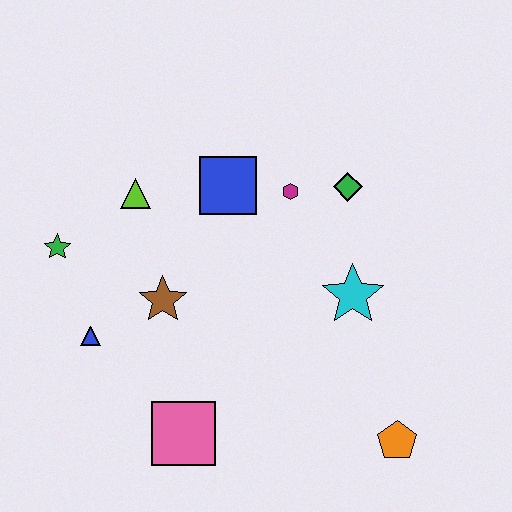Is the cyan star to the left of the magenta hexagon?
No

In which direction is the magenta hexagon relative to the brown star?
The magenta hexagon is to the right of the brown star.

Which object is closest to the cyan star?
The green diamond is closest to the cyan star.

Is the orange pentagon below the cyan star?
Yes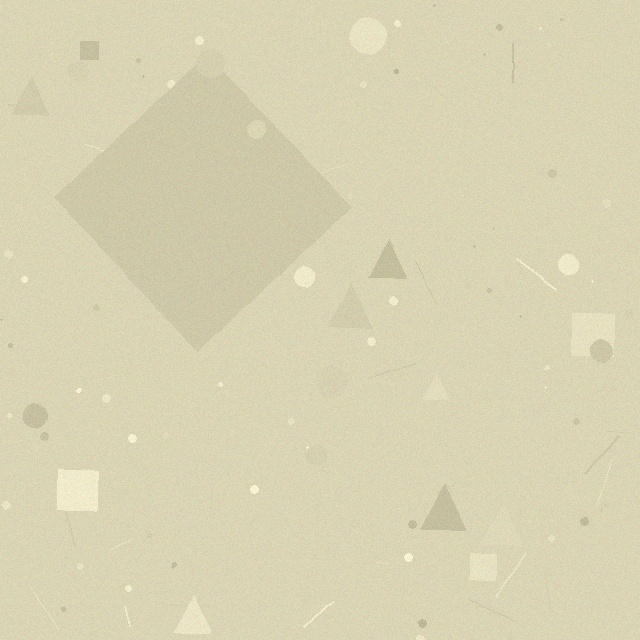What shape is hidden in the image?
A diamond is hidden in the image.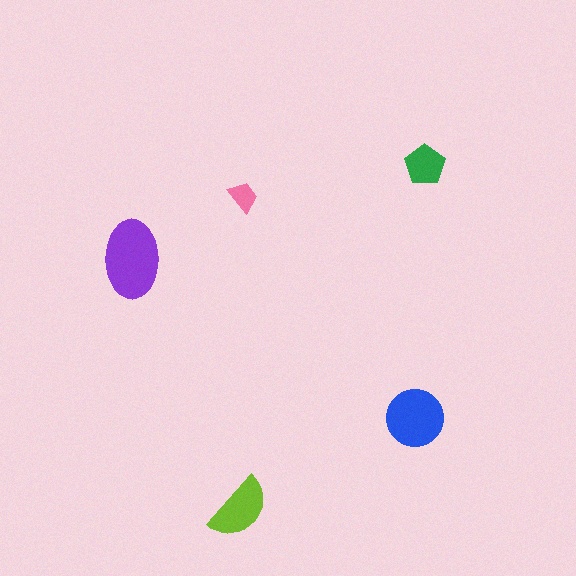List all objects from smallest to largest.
The pink trapezoid, the green pentagon, the lime semicircle, the blue circle, the purple ellipse.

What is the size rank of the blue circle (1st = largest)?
2nd.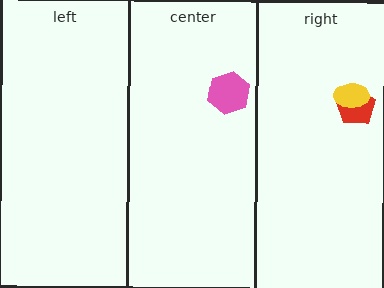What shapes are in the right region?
The red pentagon, the yellow ellipse.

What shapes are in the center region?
The pink hexagon.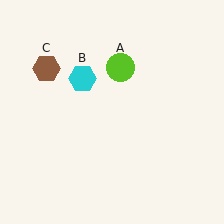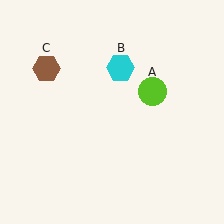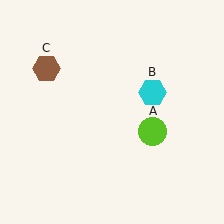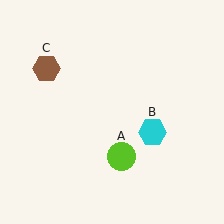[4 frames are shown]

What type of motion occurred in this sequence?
The lime circle (object A), cyan hexagon (object B) rotated clockwise around the center of the scene.